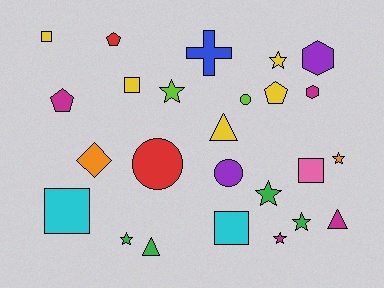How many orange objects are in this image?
There are 2 orange objects.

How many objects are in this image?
There are 25 objects.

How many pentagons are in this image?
There are 3 pentagons.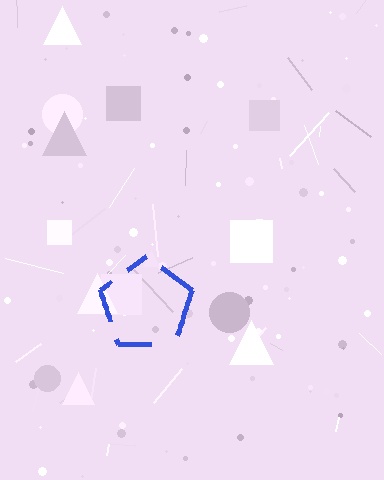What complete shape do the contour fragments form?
The contour fragments form a pentagon.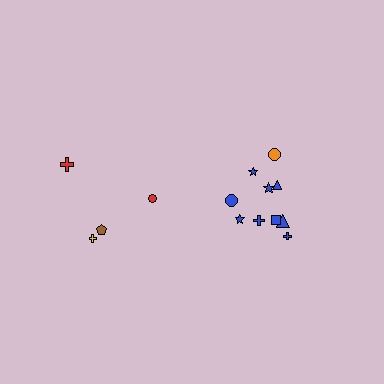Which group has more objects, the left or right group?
The right group.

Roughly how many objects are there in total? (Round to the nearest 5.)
Roughly 15 objects in total.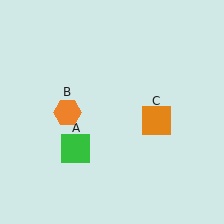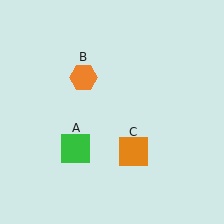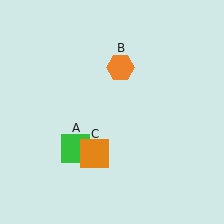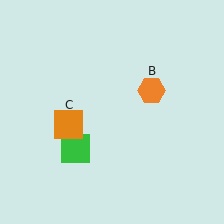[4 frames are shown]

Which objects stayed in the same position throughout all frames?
Green square (object A) remained stationary.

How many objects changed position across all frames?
2 objects changed position: orange hexagon (object B), orange square (object C).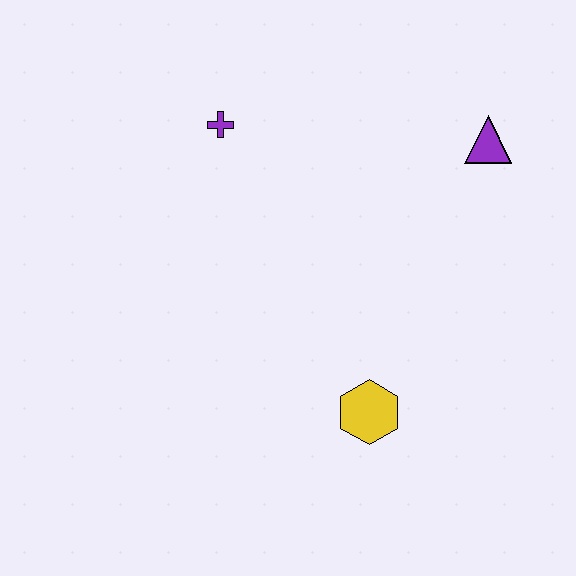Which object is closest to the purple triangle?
The purple cross is closest to the purple triangle.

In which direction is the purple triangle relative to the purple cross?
The purple triangle is to the right of the purple cross.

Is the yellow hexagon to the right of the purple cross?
Yes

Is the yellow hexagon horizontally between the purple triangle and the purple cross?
Yes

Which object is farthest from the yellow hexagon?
The purple cross is farthest from the yellow hexagon.